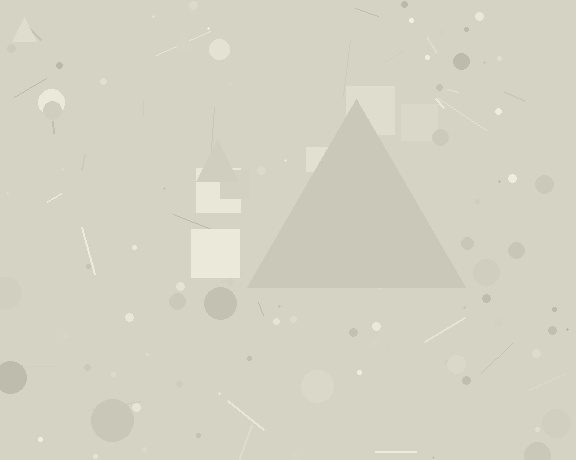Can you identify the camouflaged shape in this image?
The camouflaged shape is a triangle.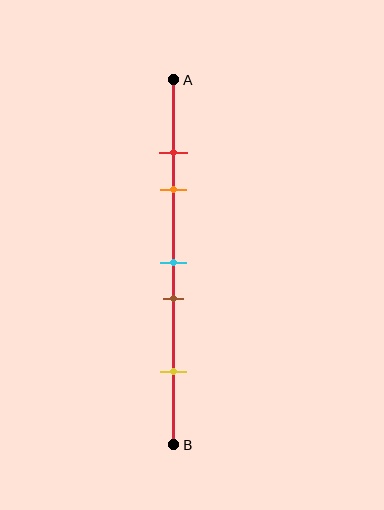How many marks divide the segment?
There are 5 marks dividing the segment.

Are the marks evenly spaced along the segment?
No, the marks are not evenly spaced.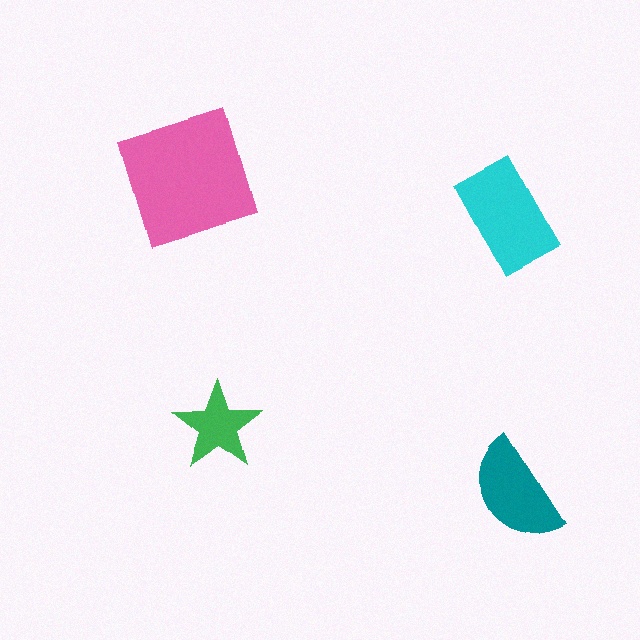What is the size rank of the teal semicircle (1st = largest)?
3rd.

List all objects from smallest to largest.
The green star, the teal semicircle, the cyan rectangle, the pink square.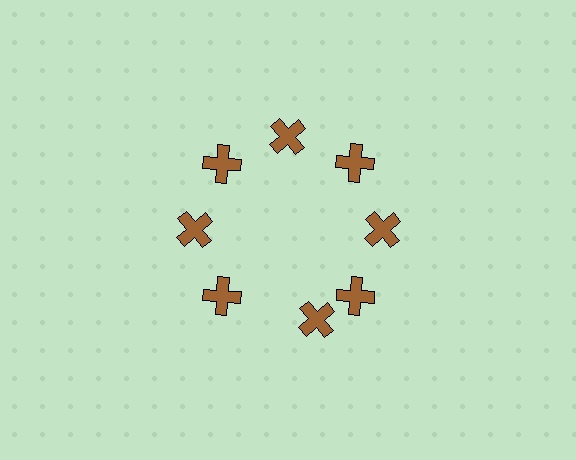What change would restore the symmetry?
The symmetry would be restored by rotating it back into even spacing with its neighbors so that all 8 crosses sit at equal angles and equal distance from the center.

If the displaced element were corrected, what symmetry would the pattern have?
It would have 8-fold rotational symmetry — the pattern would map onto itself every 45 degrees.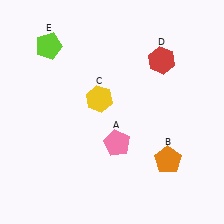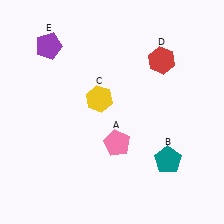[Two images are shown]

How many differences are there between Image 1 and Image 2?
There are 2 differences between the two images.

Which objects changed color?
B changed from orange to teal. E changed from lime to purple.